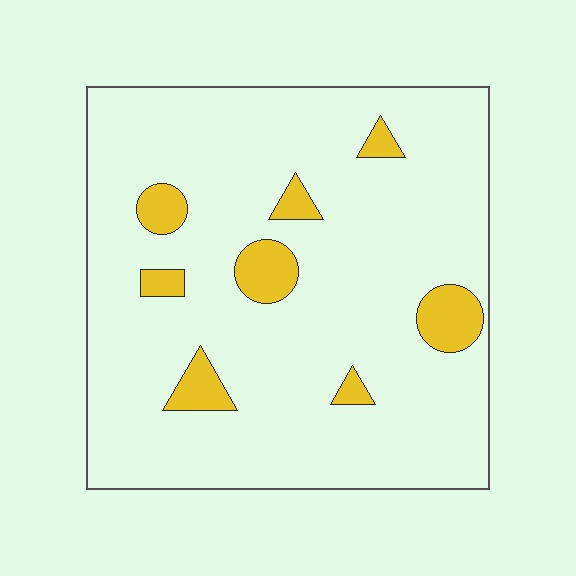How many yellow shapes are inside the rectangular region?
8.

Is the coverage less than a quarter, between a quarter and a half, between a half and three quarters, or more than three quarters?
Less than a quarter.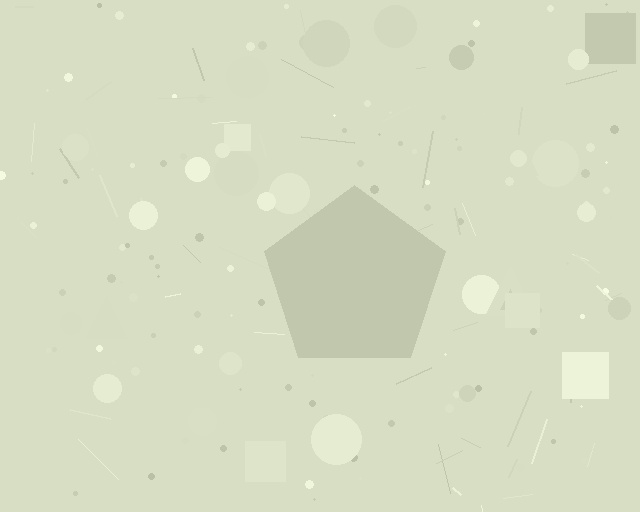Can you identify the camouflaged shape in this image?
The camouflaged shape is a pentagon.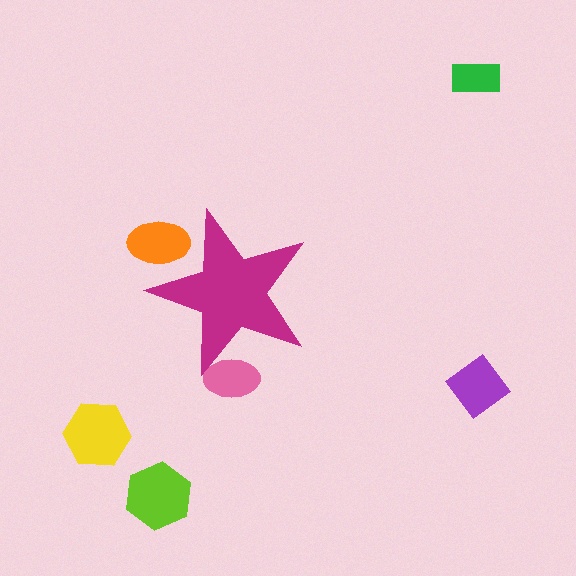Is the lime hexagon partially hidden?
No, the lime hexagon is fully visible.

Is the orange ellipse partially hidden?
Yes, the orange ellipse is partially hidden behind the magenta star.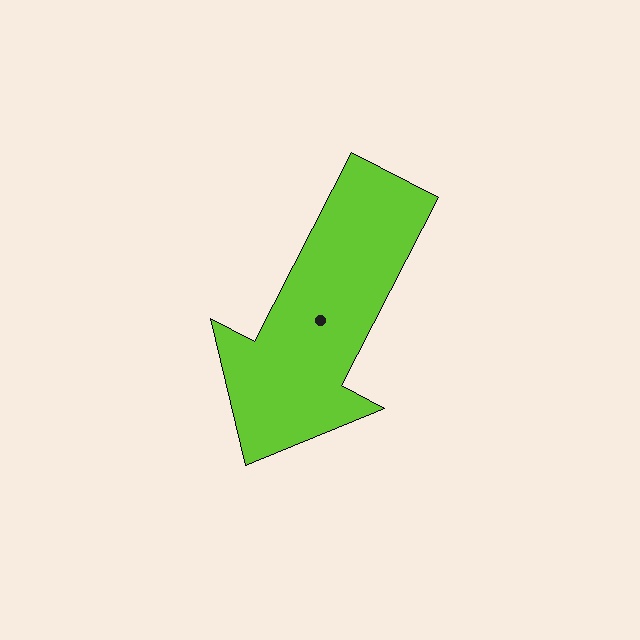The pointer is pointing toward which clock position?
Roughly 7 o'clock.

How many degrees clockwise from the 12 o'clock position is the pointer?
Approximately 207 degrees.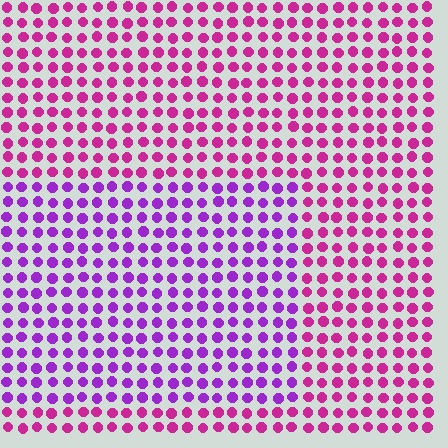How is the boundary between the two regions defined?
The boundary is defined purely by a slight shift in hue (about 37 degrees). Spacing, size, and orientation are identical on both sides.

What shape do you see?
I see a rectangle.